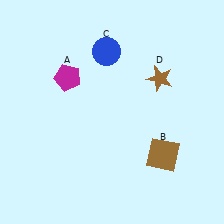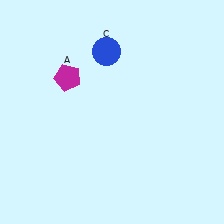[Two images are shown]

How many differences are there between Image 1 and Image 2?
There are 2 differences between the two images.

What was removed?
The brown square (B), the brown star (D) were removed in Image 2.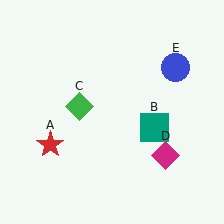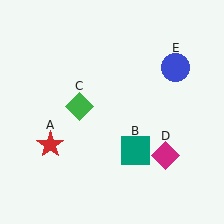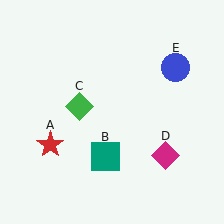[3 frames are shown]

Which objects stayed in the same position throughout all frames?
Red star (object A) and green diamond (object C) and magenta diamond (object D) and blue circle (object E) remained stationary.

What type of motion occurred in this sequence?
The teal square (object B) rotated clockwise around the center of the scene.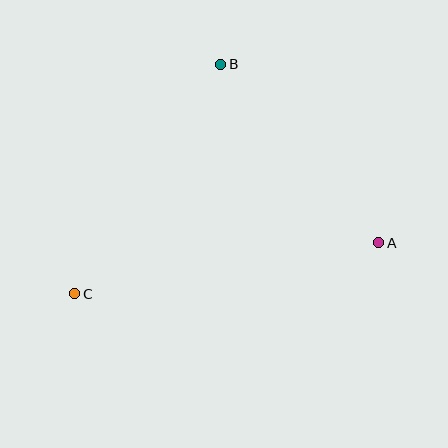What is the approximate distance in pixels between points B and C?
The distance between B and C is approximately 272 pixels.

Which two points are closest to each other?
Points A and B are closest to each other.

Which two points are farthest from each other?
Points A and C are farthest from each other.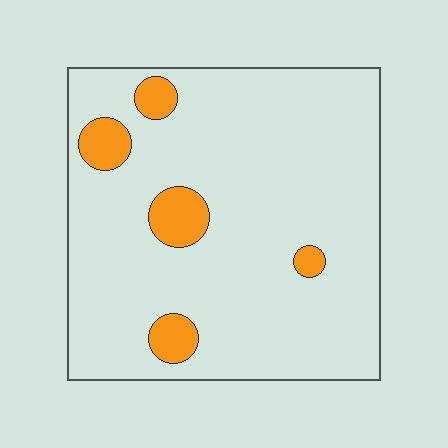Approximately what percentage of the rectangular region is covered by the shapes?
Approximately 10%.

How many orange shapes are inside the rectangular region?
5.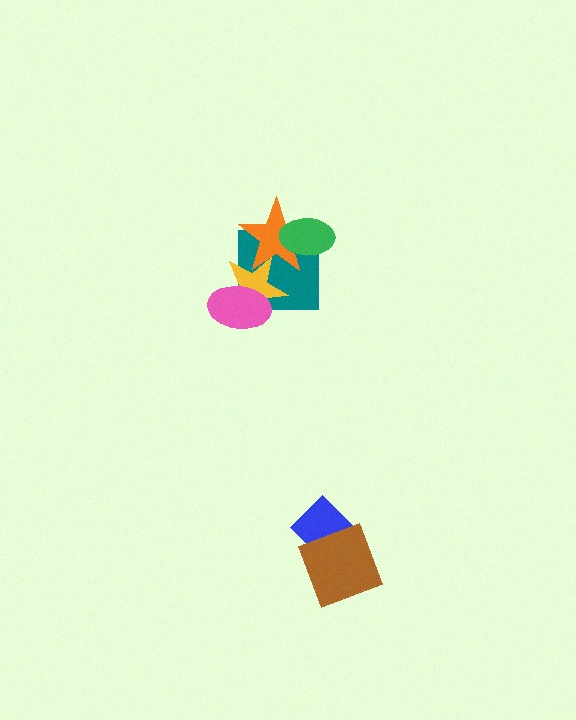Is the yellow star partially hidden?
Yes, it is partially covered by another shape.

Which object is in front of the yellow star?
The pink ellipse is in front of the yellow star.